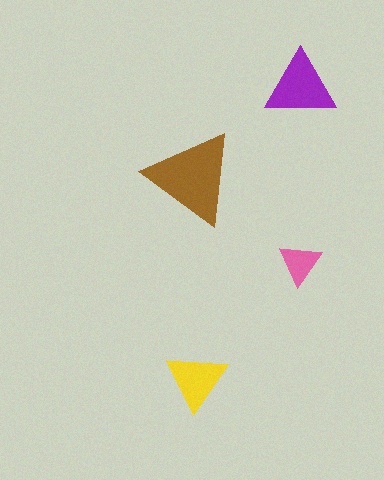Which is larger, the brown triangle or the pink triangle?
The brown one.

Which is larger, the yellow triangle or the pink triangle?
The yellow one.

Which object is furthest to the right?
The purple triangle is rightmost.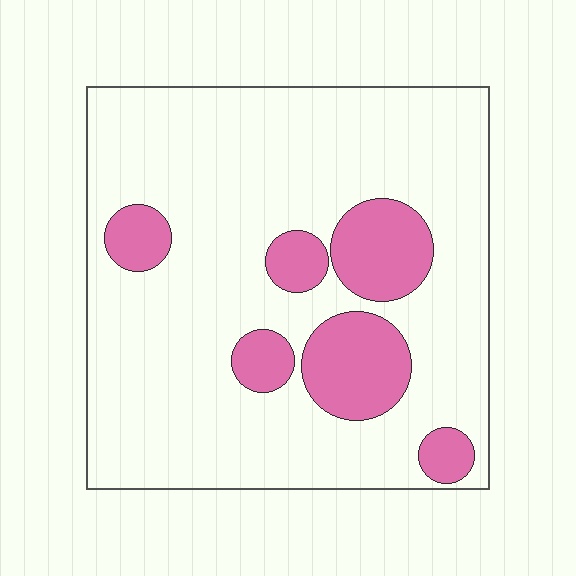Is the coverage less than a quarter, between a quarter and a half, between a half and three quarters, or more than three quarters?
Less than a quarter.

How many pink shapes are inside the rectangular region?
6.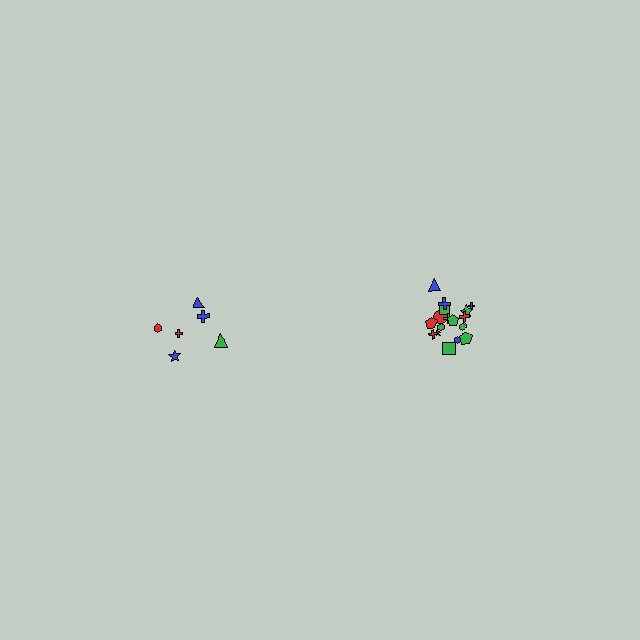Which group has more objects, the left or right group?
The right group.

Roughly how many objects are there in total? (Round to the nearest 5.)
Roughly 25 objects in total.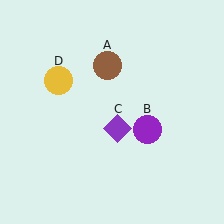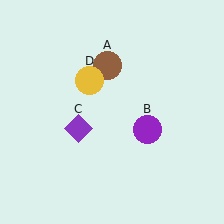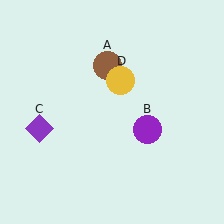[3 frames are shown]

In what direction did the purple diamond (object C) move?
The purple diamond (object C) moved left.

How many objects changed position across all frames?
2 objects changed position: purple diamond (object C), yellow circle (object D).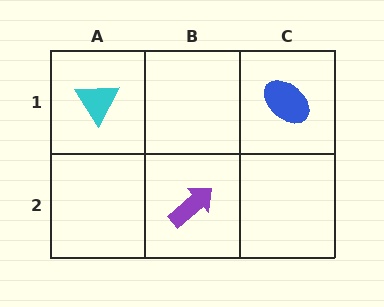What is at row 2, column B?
A purple arrow.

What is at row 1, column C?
A blue ellipse.